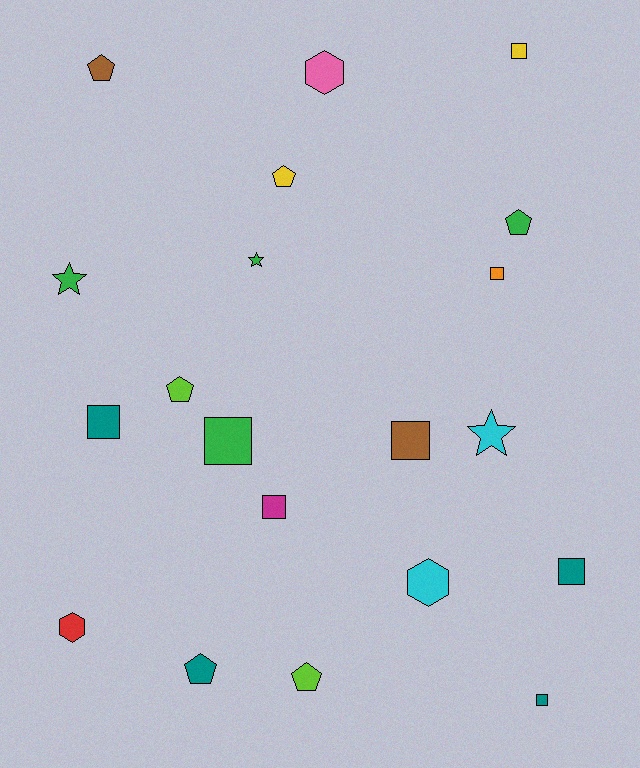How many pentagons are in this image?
There are 6 pentagons.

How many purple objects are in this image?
There are no purple objects.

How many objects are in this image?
There are 20 objects.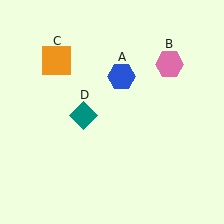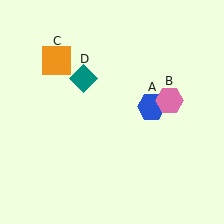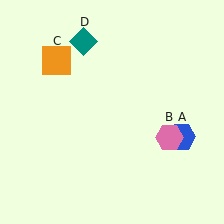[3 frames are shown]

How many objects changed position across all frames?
3 objects changed position: blue hexagon (object A), pink hexagon (object B), teal diamond (object D).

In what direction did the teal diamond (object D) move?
The teal diamond (object D) moved up.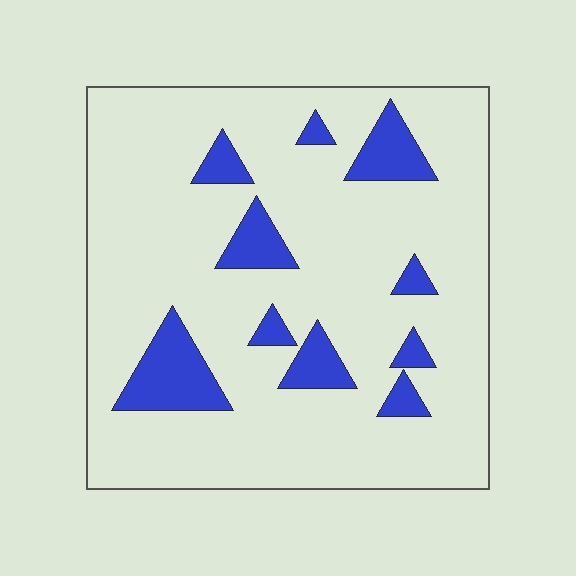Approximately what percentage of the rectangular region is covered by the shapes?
Approximately 15%.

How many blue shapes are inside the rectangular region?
10.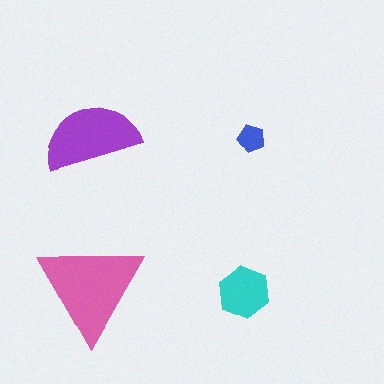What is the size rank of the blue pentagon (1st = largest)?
4th.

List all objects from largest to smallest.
The pink triangle, the purple semicircle, the cyan hexagon, the blue pentagon.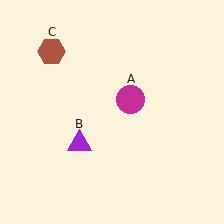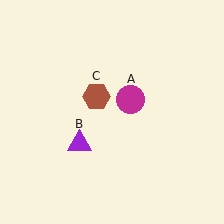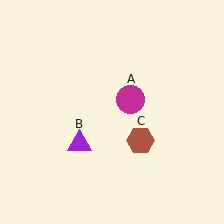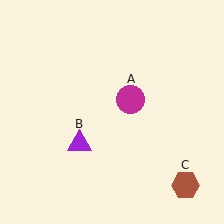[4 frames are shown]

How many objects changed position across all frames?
1 object changed position: brown hexagon (object C).